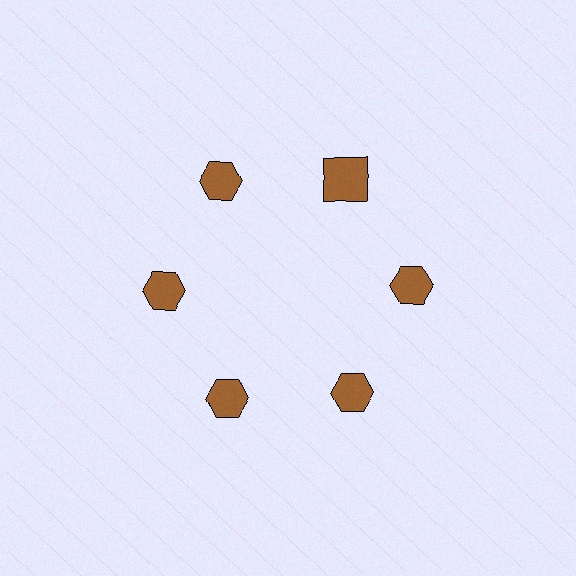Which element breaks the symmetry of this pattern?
The brown square at roughly the 1 o'clock position breaks the symmetry. All other shapes are brown hexagons.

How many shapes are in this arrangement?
There are 6 shapes arranged in a ring pattern.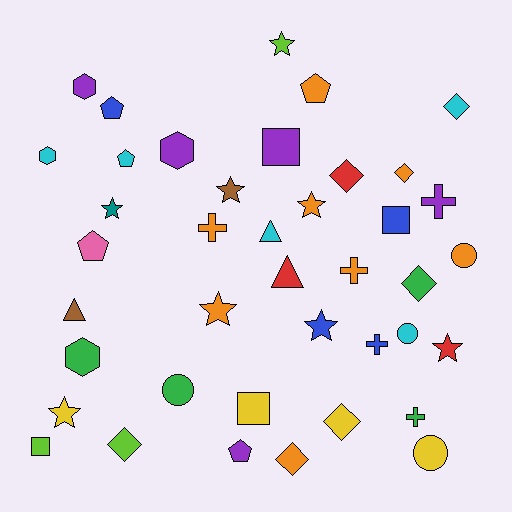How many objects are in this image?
There are 40 objects.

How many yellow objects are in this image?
There are 4 yellow objects.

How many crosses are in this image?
There are 5 crosses.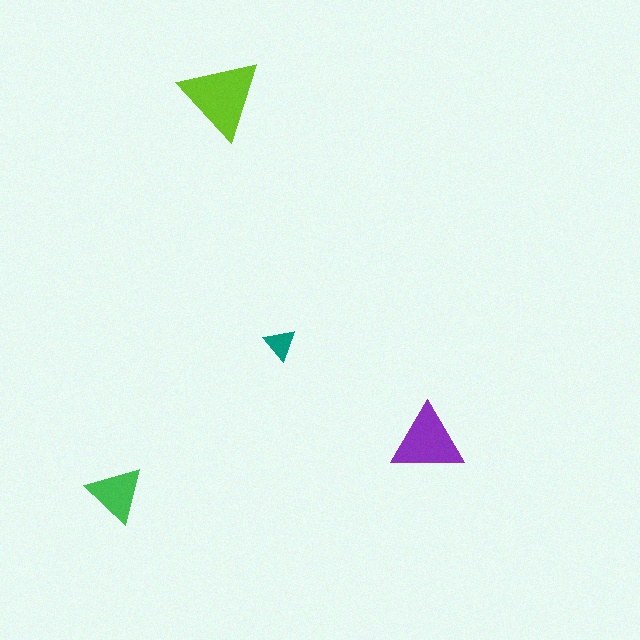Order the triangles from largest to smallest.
the lime one, the purple one, the green one, the teal one.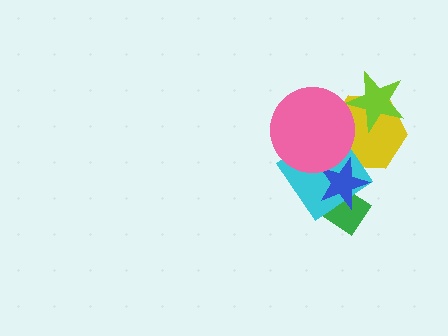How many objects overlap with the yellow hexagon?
4 objects overlap with the yellow hexagon.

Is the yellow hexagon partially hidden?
Yes, it is partially covered by another shape.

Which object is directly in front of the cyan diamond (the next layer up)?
The blue star is directly in front of the cyan diamond.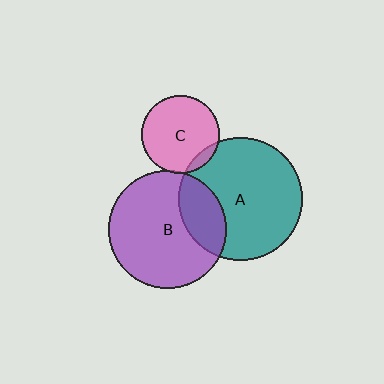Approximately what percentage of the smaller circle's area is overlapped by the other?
Approximately 25%.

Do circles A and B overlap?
Yes.